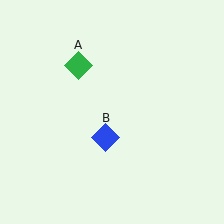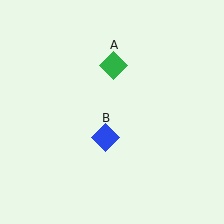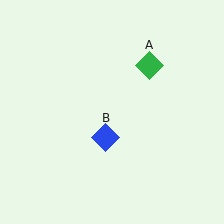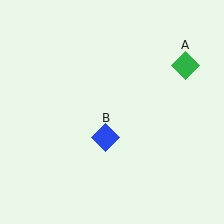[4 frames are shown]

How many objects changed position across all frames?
1 object changed position: green diamond (object A).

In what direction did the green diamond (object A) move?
The green diamond (object A) moved right.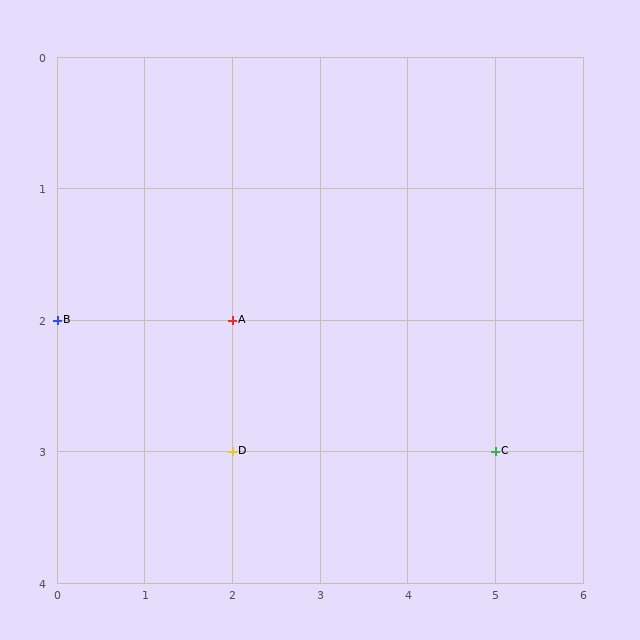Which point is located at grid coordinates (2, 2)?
Point A is at (2, 2).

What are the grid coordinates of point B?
Point B is at grid coordinates (0, 2).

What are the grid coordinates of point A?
Point A is at grid coordinates (2, 2).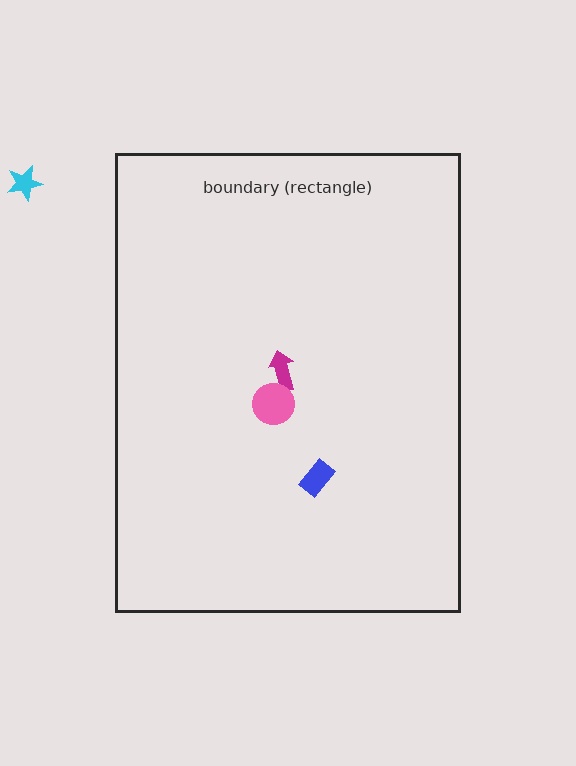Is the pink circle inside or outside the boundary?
Inside.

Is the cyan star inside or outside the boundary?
Outside.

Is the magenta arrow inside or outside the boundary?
Inside.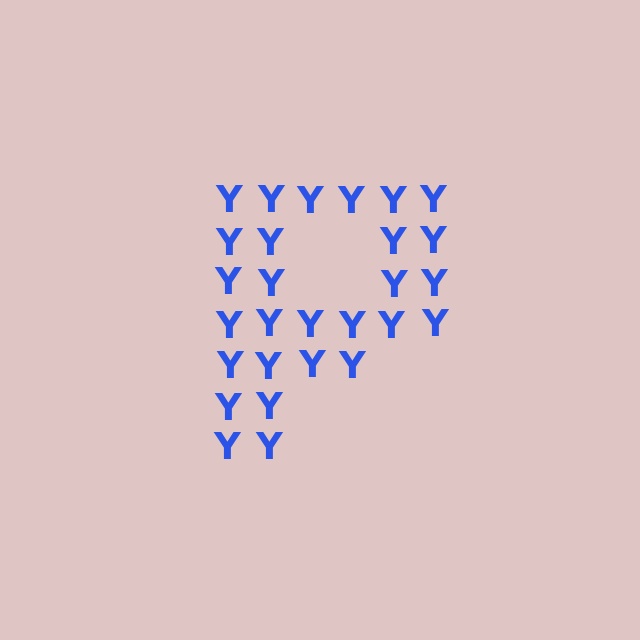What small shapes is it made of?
It is made of small letter Y's.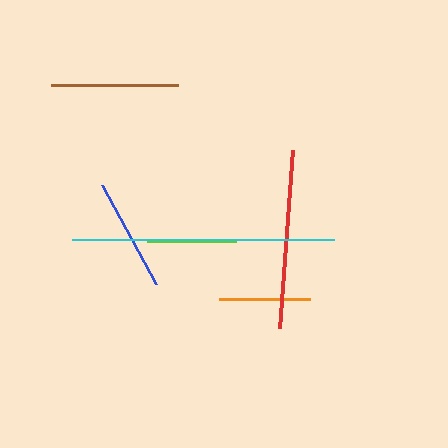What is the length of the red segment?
The red segment is approximately 178 pixels long.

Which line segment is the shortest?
The lime line is the shortest at approximately 90 pixels.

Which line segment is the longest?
The cyan line is the longest at approximately 262 pixels.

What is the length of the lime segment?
The lime segment is approximately 90 pixels long.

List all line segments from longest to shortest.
From longest to shortest: cyan, red, brown, blue, orange, lime.